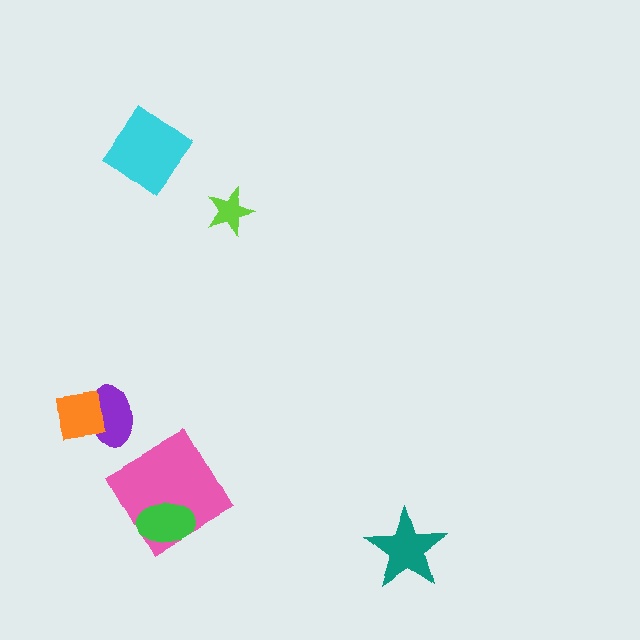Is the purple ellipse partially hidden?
Yes, it is partially covered by another shape.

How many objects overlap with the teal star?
0 objects overlap with the teal star.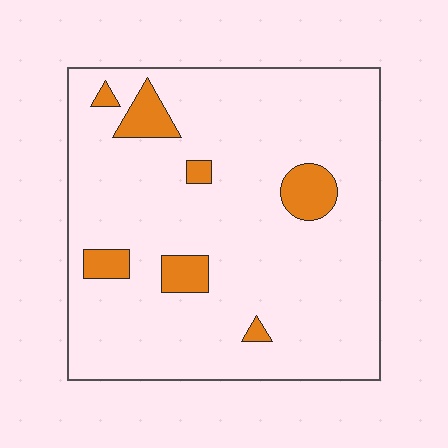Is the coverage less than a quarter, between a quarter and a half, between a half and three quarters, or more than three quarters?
Less than a quarter.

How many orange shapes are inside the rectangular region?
7.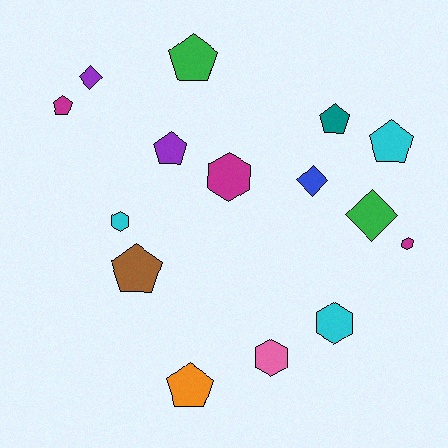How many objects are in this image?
There are 15 objects.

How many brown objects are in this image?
There is 1 brown object.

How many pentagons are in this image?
There are 7 pentagons.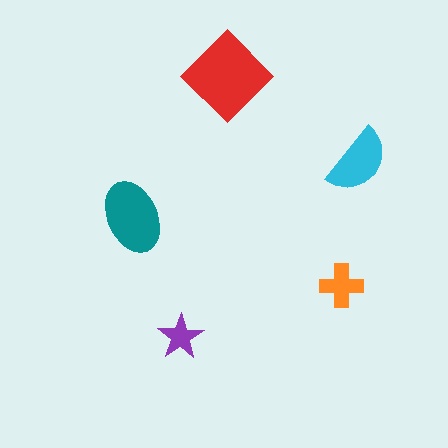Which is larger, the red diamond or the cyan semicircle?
The red diamond.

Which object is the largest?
The red diamond.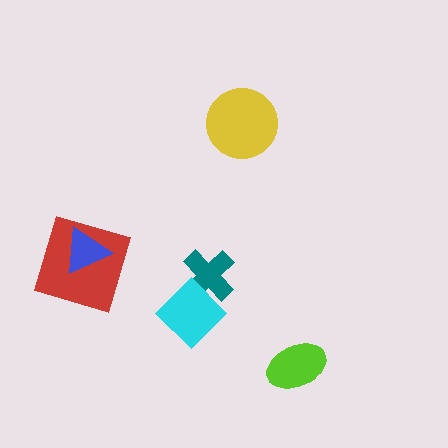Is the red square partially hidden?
Yes, it is partially covered by another shape.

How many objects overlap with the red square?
1 object overlaps with the red square.